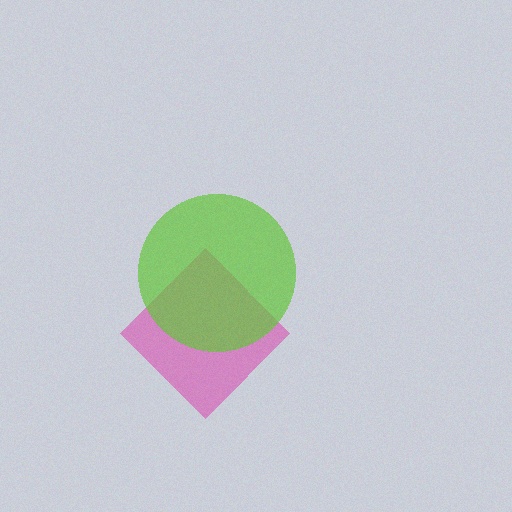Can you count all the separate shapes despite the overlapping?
Yes, there are 2 separate shapes.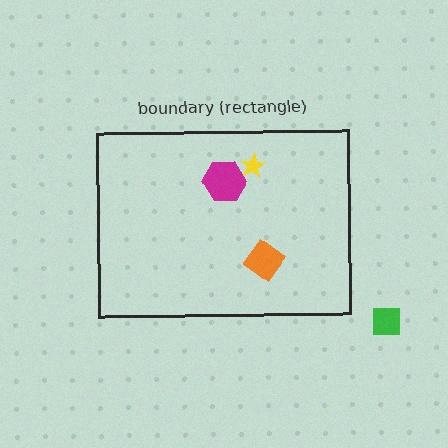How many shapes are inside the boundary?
3 inside, 1 outside.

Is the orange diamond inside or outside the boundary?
Inside.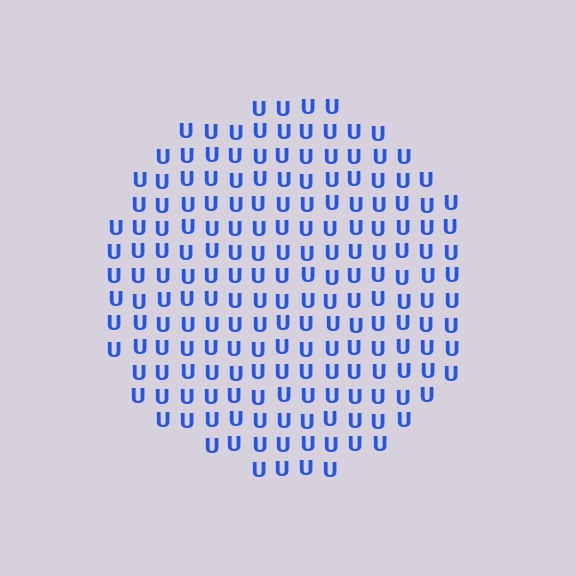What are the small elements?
The small elements are letter U's.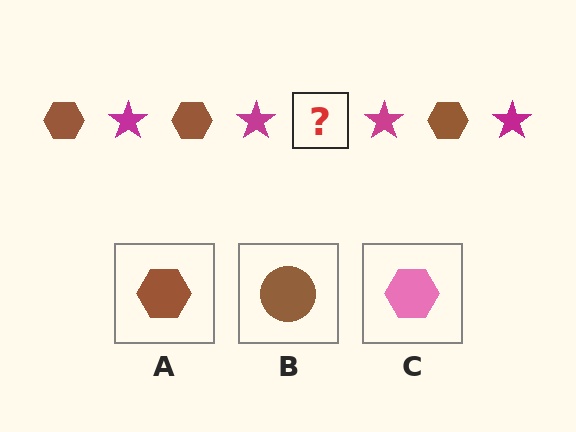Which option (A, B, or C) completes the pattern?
A.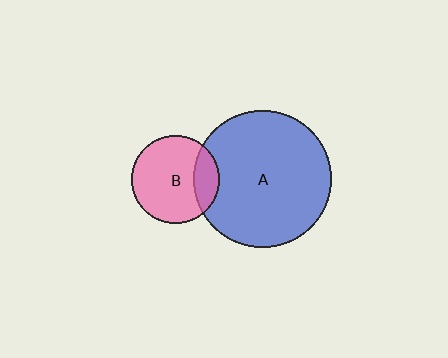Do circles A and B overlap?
Yes.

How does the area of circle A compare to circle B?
Approximately 2.5 times.